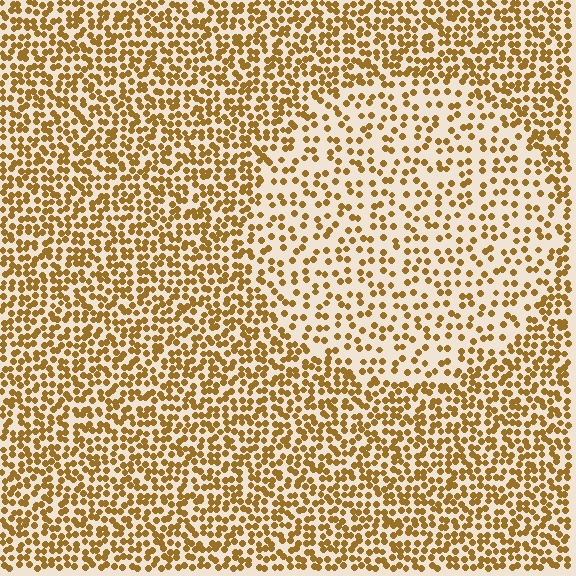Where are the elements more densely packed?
The elements are more densely packed outside the circle boundary.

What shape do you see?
I see a circle.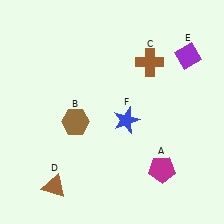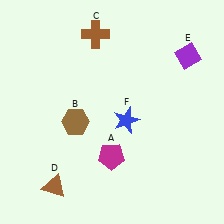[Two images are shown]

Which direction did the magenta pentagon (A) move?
The magenta pentagon (A) moved left.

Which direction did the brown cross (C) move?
The brown cross (C) moved left.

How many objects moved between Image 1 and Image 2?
2 objects moved between the two images.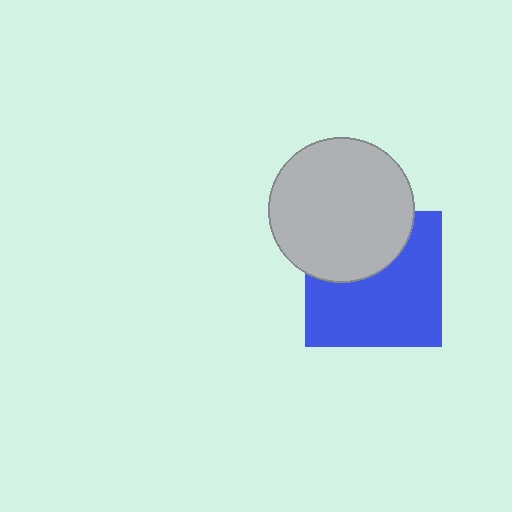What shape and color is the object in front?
The object in front is a light gray circle.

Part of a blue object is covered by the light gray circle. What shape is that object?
It is a square.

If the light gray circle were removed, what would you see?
You would see the complete blue square.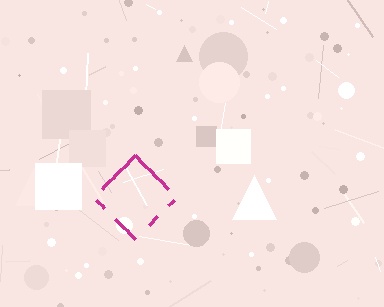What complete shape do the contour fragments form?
The contour fragments form a diamond.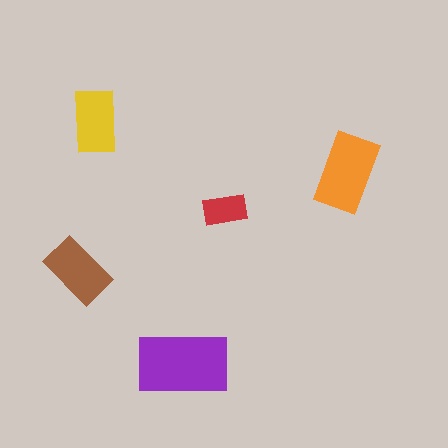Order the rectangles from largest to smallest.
the purple one, the orange one, the brown one, the yellow one, the red one.